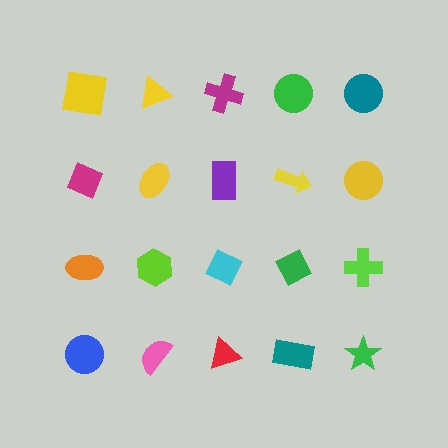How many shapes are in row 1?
5 shapes.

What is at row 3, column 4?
A green diamond.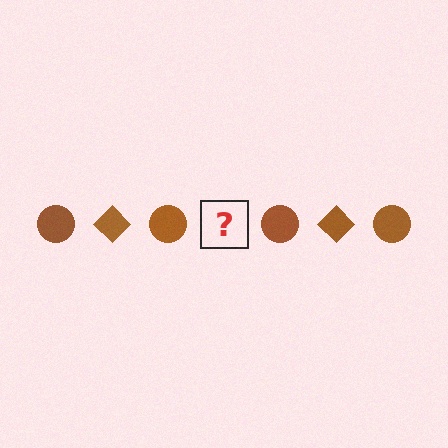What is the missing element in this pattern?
The missing element is a brown diamond.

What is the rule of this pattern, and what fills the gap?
The rule is that the pattern cycles through circle, diamond shapes in brown. The gap should be filled with a brown diamond.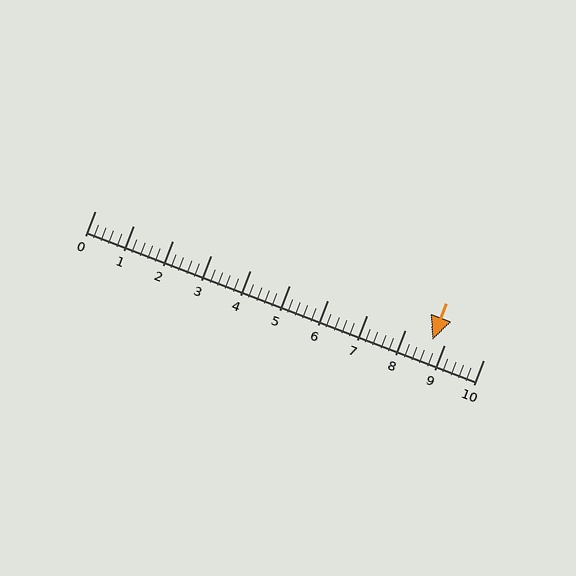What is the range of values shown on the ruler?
The ruler shows values from 0 to 10.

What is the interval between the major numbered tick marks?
The major tick marks are spaced 1 units apart.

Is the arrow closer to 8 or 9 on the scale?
The arrow is closer to 9.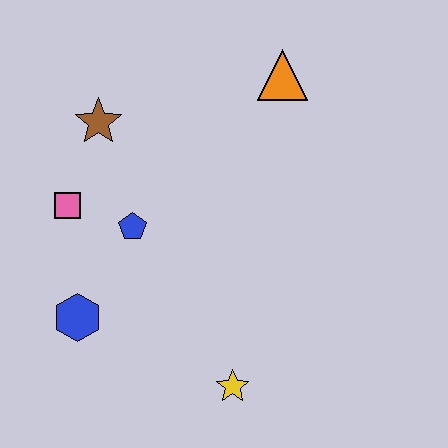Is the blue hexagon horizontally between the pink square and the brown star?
Yes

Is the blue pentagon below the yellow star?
No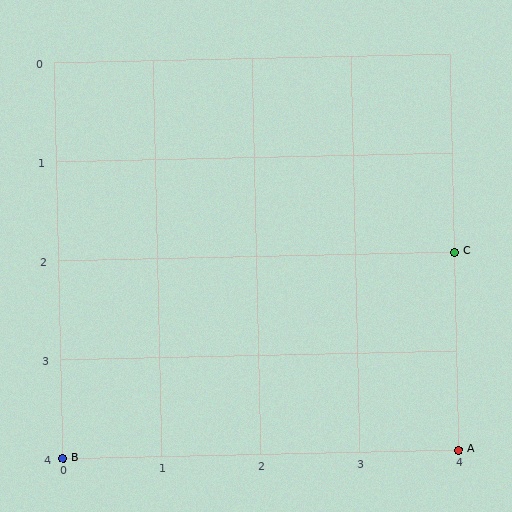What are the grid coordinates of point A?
Point A is at grid coordinates (4, 4).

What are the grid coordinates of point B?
Point B is at grid coordinates (0, 4).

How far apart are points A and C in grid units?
Points A and C are 2 rows apart.